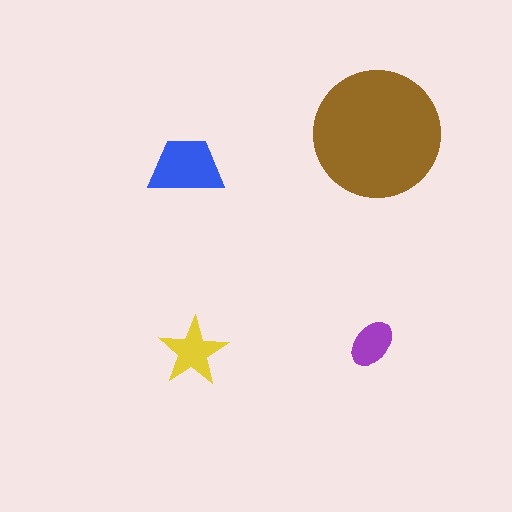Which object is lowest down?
The yellow star is bottommost.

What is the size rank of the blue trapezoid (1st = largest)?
2nd.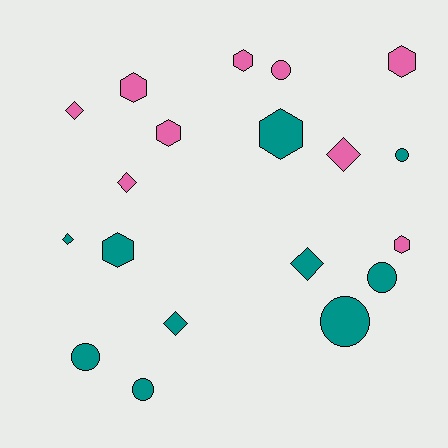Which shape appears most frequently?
Hexagon, with 7 objects.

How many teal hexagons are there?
There are 2 teal hexagons.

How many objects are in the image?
There are 19 objects.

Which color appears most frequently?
Teal, with 10 objects.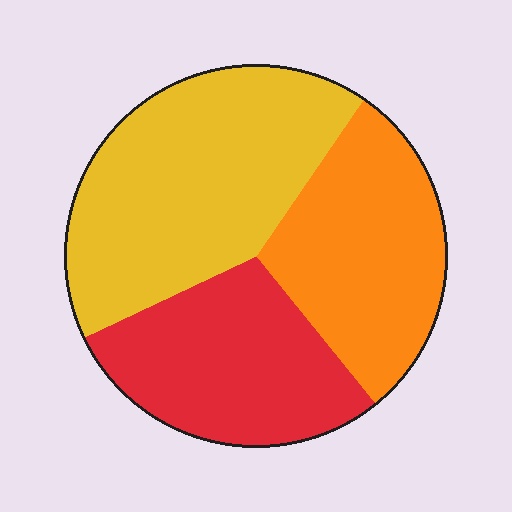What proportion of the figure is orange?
Orange covers 29% of the figure.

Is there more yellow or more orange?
Yellow.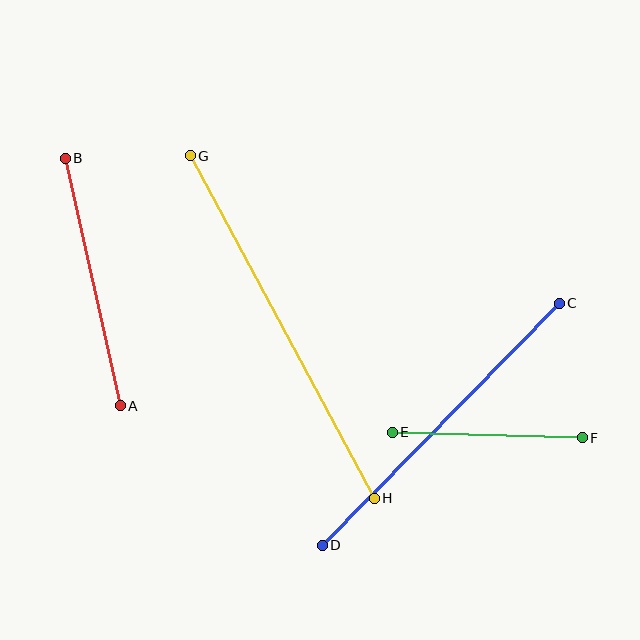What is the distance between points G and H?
The distance is approximately 389 pixels.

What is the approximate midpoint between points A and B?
The midpoint is at approximately (93, 282) pixels.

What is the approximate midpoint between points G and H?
The midpoint is at approximately (282, 327) pixels.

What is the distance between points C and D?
The distance is approximately 338 pixels.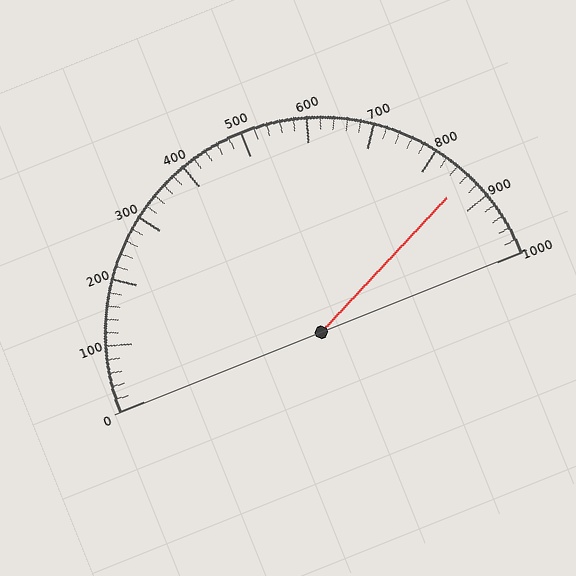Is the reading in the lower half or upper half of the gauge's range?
The reading is in the upper half of the range (0 to 1000).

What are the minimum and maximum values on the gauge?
The gauge ranges from 0 to 1000.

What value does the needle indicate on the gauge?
The needle indicates approximately 860.